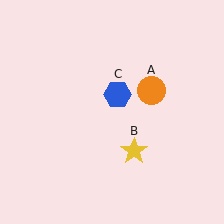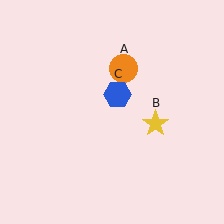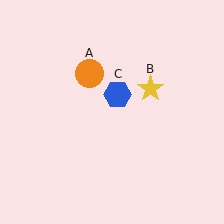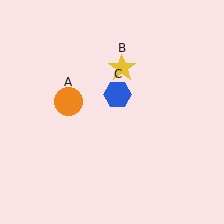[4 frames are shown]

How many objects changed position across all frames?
2 objects changed position: orange circle (object A), yellow star (object B).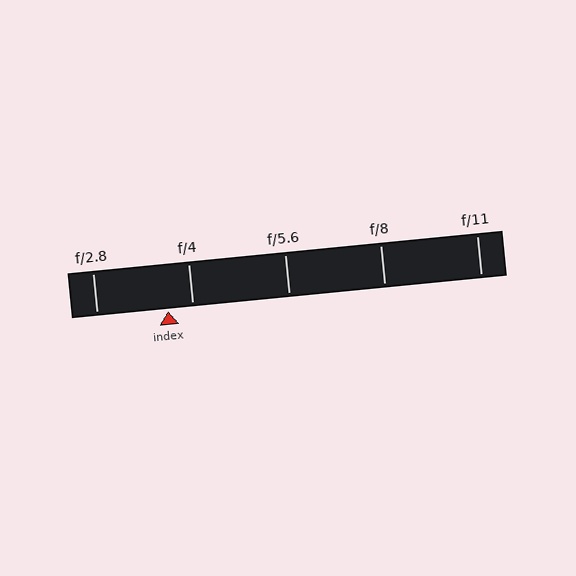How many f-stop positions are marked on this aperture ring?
There are 5 f-stop positions marked.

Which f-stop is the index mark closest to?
The index mark is closest to f/4.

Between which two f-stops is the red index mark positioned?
The index mark is between f/2.8 and f/4.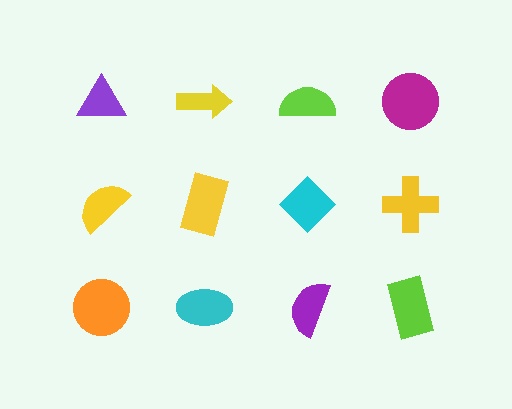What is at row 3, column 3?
A purple semicircle.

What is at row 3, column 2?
A cyan ellipse.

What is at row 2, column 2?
A yellow rectangle.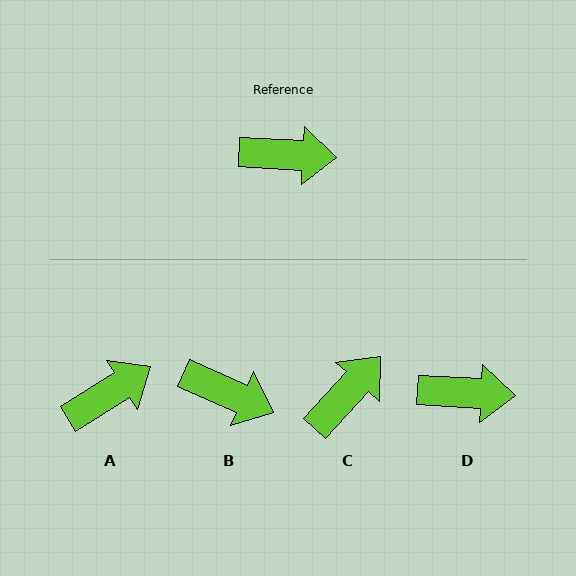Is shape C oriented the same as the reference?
No, it is off by about 51 degrees.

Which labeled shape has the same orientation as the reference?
D.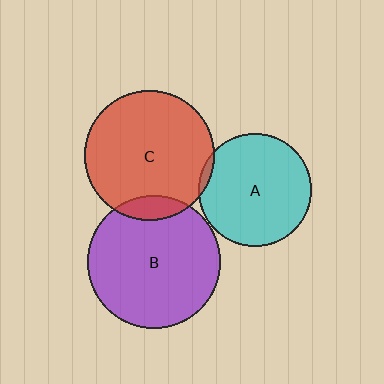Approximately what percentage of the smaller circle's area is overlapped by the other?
Approximately 10%.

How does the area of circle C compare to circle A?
Approximately 1.3 times.